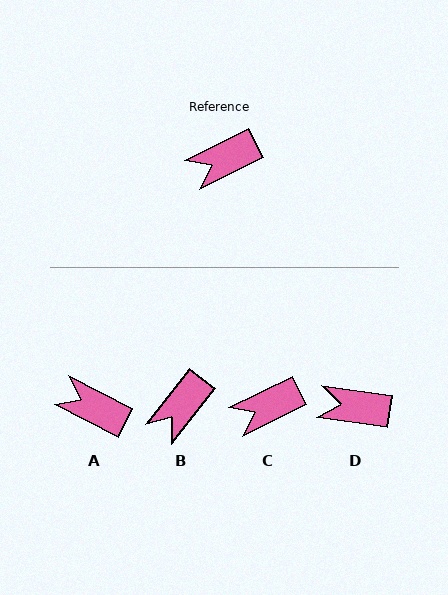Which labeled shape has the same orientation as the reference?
C.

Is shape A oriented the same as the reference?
No, it is off by about 53 degrees.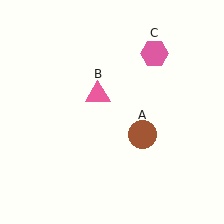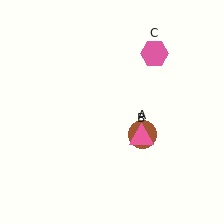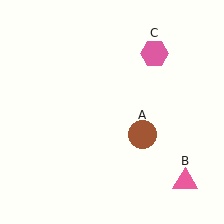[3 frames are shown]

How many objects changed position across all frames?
1 object changed position: pink triangle (object B).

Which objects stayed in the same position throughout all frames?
Brown circle (object A) and pink hexagon (object C) remained stationary.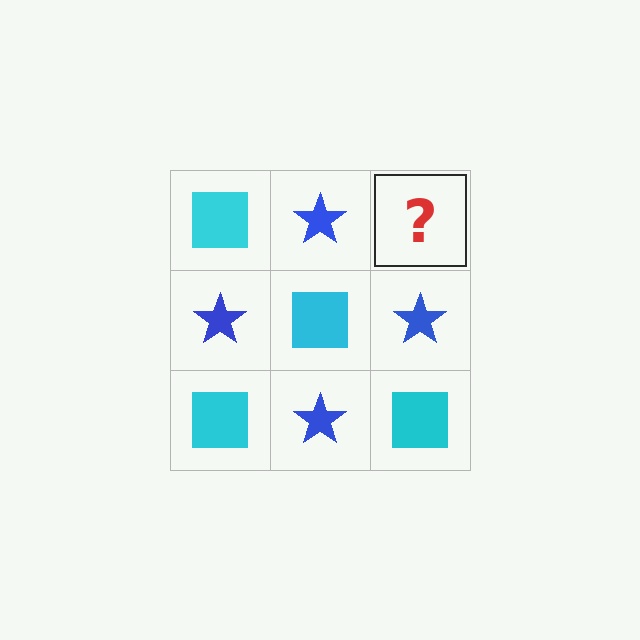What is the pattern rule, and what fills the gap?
The rule is that it alternates cyan square and blue star in a checkerboard pattern. The gap should be filled with a cyan square.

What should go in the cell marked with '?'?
The missing cell should contain a cyan square.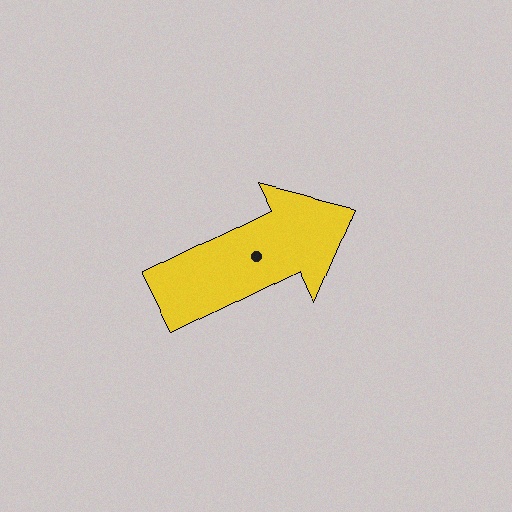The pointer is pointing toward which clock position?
Roughly 2 o'clock.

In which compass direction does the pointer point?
Northeast.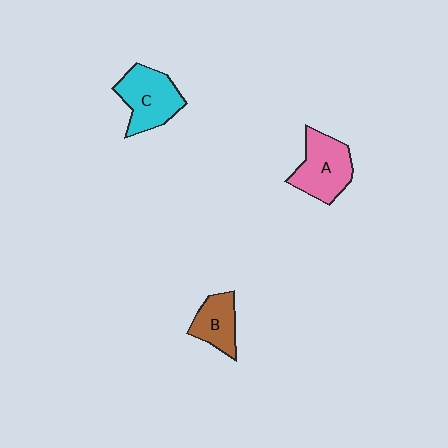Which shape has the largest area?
Shape C (cyan).